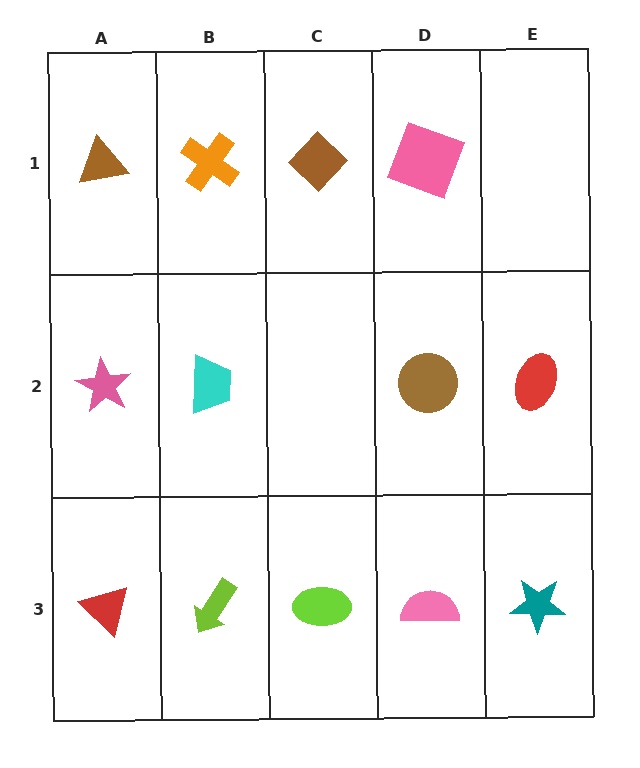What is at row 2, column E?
A red ellipse.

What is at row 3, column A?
A red triangle.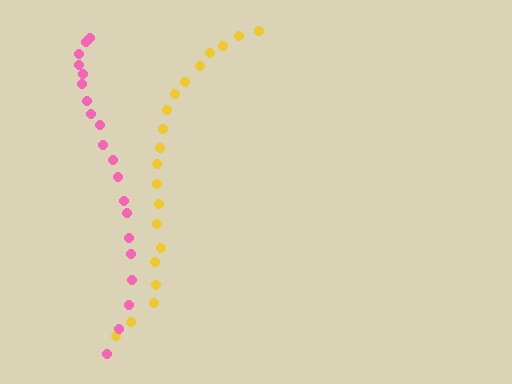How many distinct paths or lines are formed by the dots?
There are 2 distinct paths.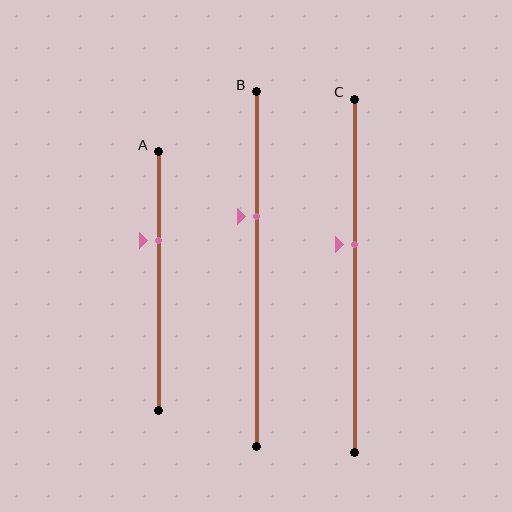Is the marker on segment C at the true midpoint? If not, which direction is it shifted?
No, the marker on segment C is shifted upward by about 9% of the segment length.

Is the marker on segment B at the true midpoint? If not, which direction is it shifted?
No, the marker on segment B is shifted upward by about 15% of the segment length.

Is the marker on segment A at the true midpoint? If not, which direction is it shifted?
No, the marker on segment A is shifted upward by about 16% of the segment length.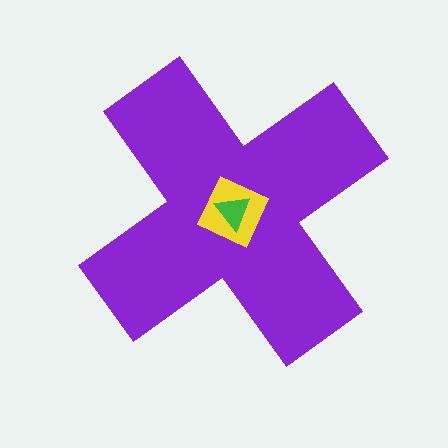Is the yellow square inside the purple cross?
Yes.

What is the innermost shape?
The green triangle.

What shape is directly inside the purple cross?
The yellow square.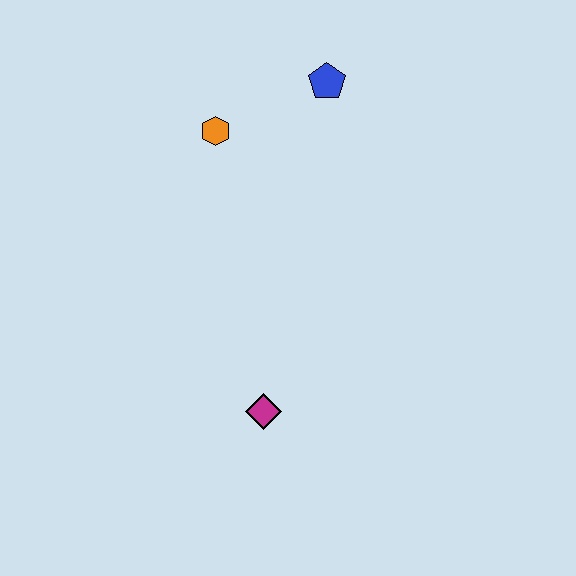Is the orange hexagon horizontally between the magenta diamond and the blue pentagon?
No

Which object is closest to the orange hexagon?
The blue pentagon is closest to the orange hexagon.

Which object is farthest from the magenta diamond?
The blue pentagon is farthest from the magenta diamond.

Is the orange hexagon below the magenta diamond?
No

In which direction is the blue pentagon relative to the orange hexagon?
The blue pentagon is to the right of the orange hexagon.